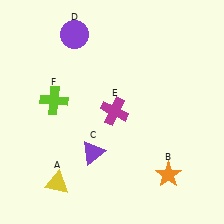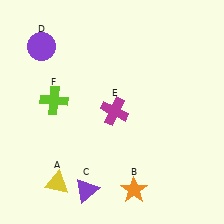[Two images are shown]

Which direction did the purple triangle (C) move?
The purple triangle (C) moved down.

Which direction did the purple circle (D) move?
The purple circle (D) moved left.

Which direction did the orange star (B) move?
The orange star (B) moved left.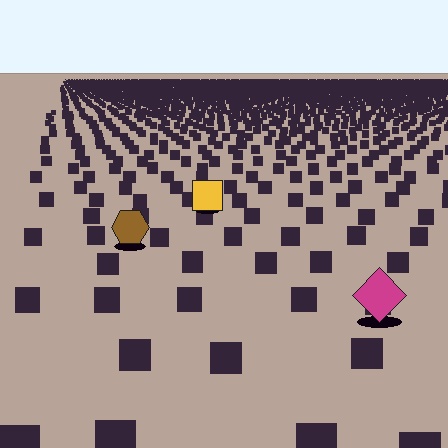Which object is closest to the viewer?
The magenta diamond is closest. The texture marks near it are larger and more spread out.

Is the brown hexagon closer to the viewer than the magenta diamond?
No. The magenta diamond is closer — you can tell from the texture gradient: the ground texture is coarser near it.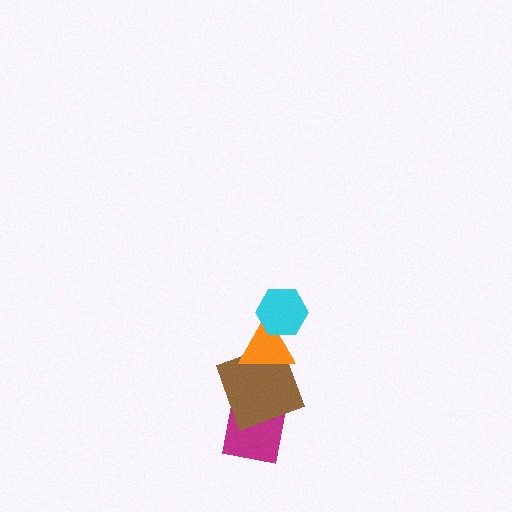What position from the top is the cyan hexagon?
The cyan hexagon is 1st from the top.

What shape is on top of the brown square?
The orange triangle is on top of the brown square.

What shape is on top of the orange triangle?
The cyan hexagon is on top of the orange triangle.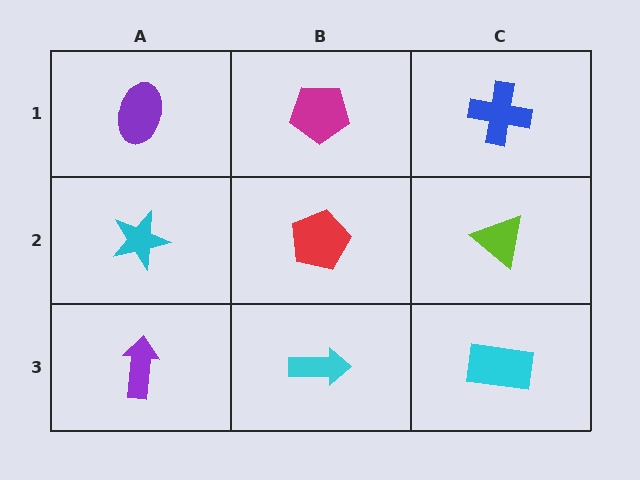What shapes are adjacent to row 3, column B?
A red pentagon (row 2, column B), a purple arrow (row 3, column A), a cyan rectangle (row 3, column C).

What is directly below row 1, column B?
A red pentagon.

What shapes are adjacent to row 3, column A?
A cyan star (row 2, column A), a cyan arrow (row 3, column B).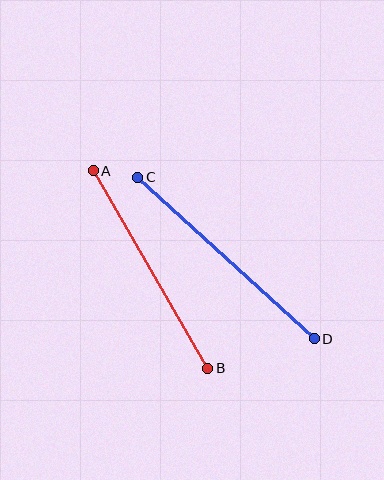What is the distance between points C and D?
The distance is approximately 239 pixels.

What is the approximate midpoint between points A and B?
The midpoint is at approximately (150, 269) pixels.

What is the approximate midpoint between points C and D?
The midpoint is at approximately (226, 258) pixels.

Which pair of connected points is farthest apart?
Points C and D are farthest apart.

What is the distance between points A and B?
The distance is approximately 228 pixels.